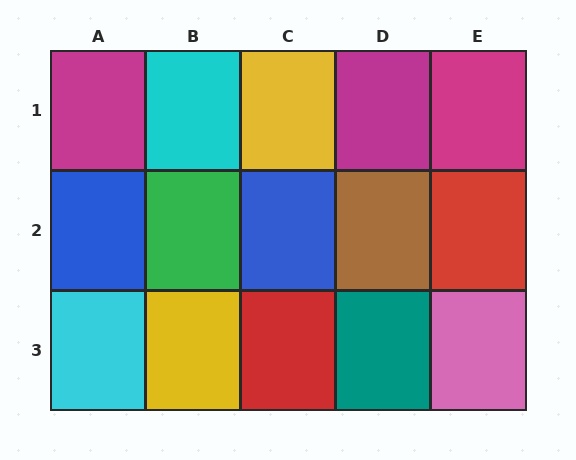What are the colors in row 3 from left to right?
Cyan, yellow, red, teal, pink.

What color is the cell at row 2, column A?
Blue.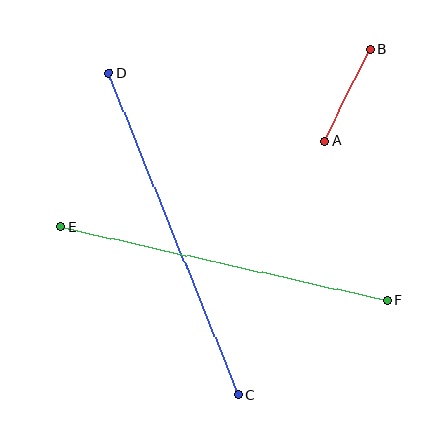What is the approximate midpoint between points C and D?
The midpoint is at approximately (174, 234) pixels.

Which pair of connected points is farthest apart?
Points C and D are farthest apart.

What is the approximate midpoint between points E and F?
The midpoint is at approximately (224, 264) pixels.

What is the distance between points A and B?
The distance is approximately 102 pixels.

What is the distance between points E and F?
The distance is approximately 334 pixels.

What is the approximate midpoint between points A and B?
The midpoint is at approximately (347, 95) pixels.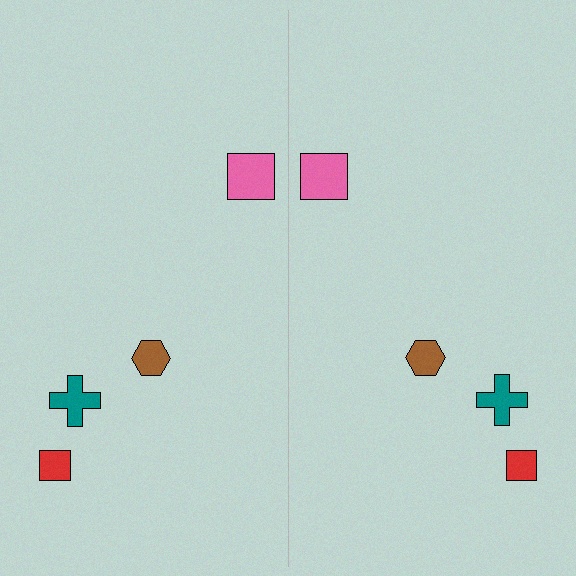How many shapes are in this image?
There are 8 shapes in this image.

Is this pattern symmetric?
Yes, this pattern has bilateral (reflection) symmetry.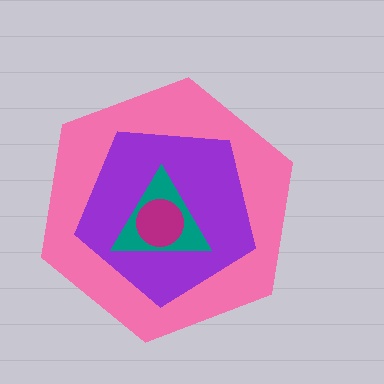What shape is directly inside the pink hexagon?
The purple pentagon.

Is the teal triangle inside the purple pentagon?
Yes.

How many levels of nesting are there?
4.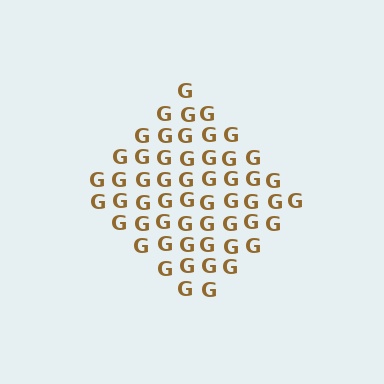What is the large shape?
The large shape is a diamond.